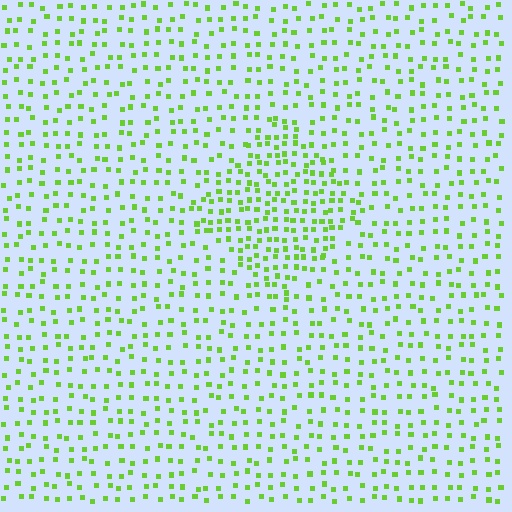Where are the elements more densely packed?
The elements are more densely packed inside the diamond boundary.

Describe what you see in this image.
The image contains small lime elements arranged at two different densities. A diamond-shaped region is visible where the elements are more densely packed than the surrounding area.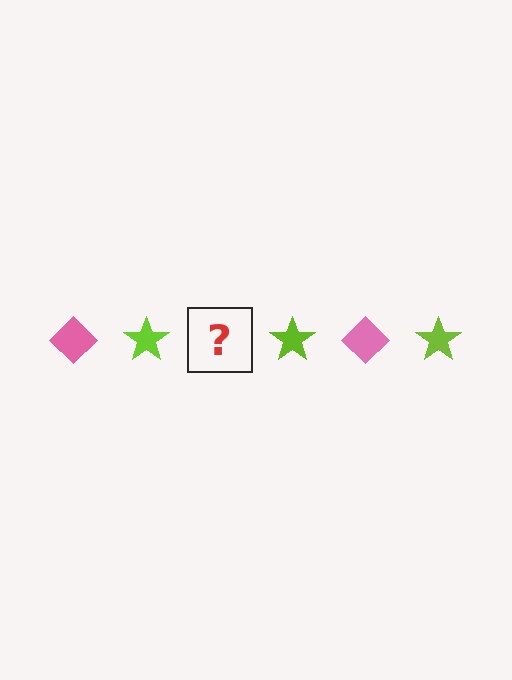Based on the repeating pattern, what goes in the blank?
The blank should be a pink diamond.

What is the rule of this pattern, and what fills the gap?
The rule is that the pattern alternates between pink diamond and lime star. The gap should be filled with a pink diamond.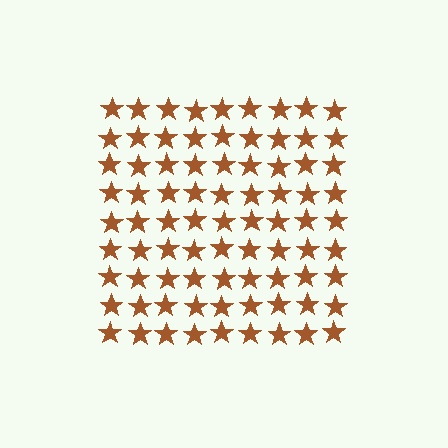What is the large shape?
The large shape is a square.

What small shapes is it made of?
It is made of small stars.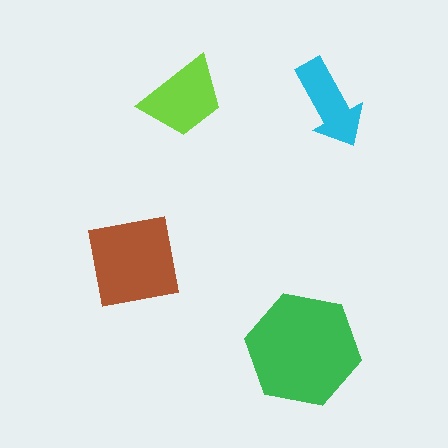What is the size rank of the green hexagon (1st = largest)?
1st.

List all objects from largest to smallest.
The green hexagon, the brown square, the lime trapezoid, the cyan arrow.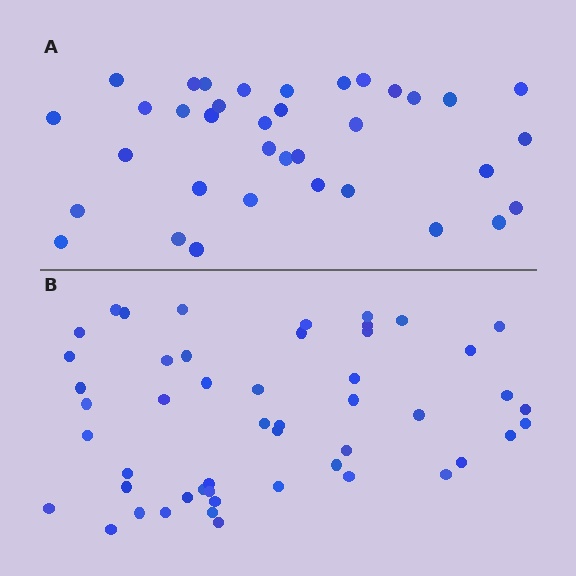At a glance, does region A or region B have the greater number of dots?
Region B (the bottom region) has more dots.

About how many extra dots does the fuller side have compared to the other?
Region B has approximately 15 more dots than region A.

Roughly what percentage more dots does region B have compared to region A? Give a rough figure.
About 40% more.